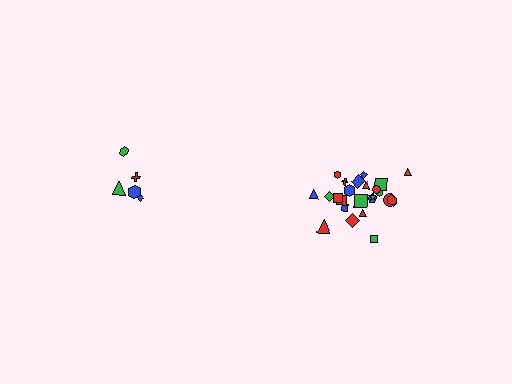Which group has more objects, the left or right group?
The right group.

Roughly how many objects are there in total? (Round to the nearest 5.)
Roughly 30 objects in total.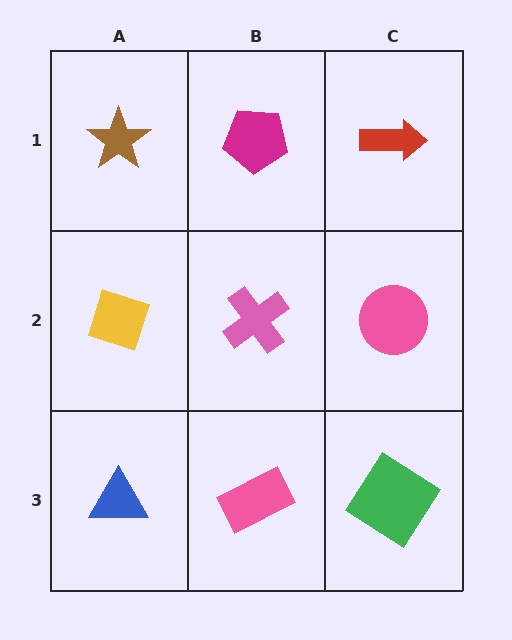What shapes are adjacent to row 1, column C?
A pink circle (row 2, column C), a magenta pentagon (row 1, column B).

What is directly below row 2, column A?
A blue triangle.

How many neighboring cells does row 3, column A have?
2.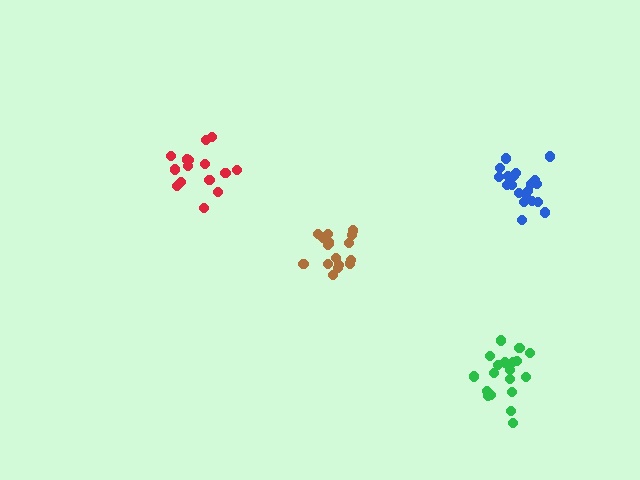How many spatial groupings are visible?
There are 4 spatial groupings.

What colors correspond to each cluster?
The clusters are colored: brown, green, red, blue.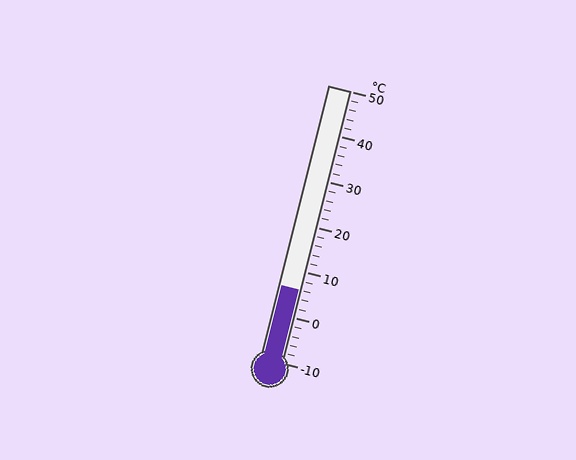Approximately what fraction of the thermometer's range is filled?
The thermometer is filled to approximately 25% of its range.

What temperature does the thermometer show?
The thermometer shows approximately 6°C.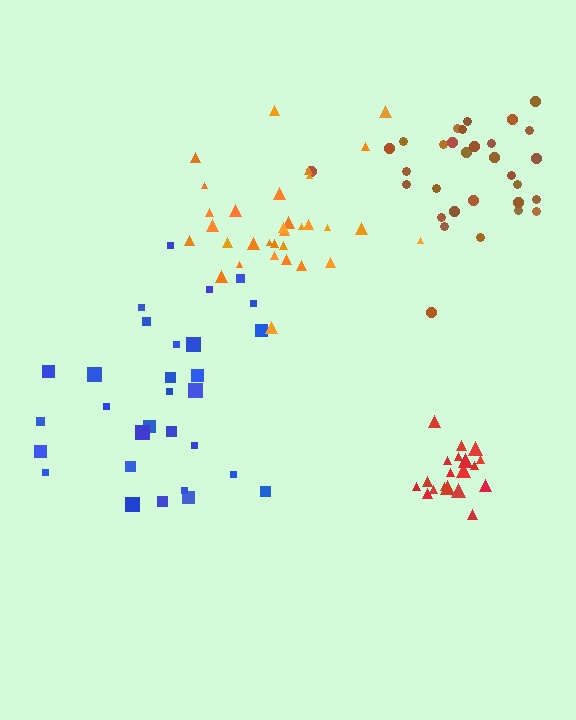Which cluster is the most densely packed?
Red.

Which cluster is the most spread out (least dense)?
Blue.